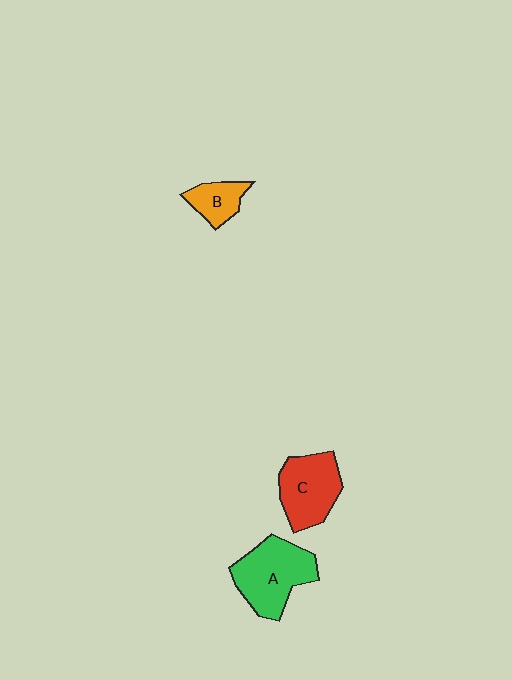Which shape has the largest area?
Shape A (green).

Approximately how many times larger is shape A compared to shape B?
Approximately 2.3 times.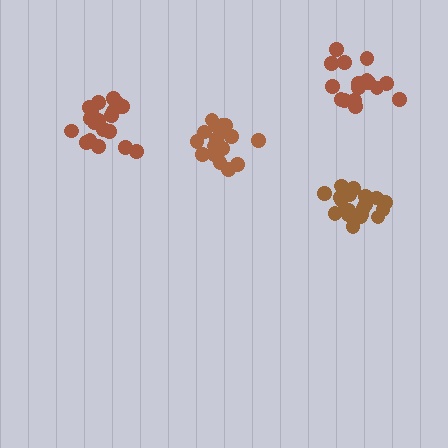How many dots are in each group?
Group 1: 19 dots, Group 2: 21 dots, Group 3: 16 dots, Group 4: 20 dots (76 total).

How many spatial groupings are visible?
There are 4 spatial groupings.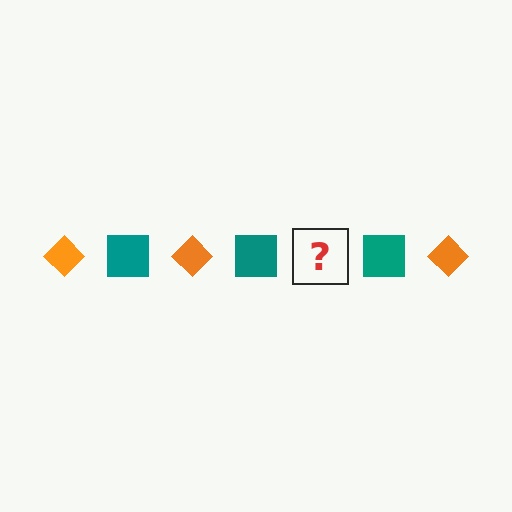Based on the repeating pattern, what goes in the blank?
The blank should be an orange diamond.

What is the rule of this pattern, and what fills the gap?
The rule is that the pattern alternates between orange diamond and teal square. The gap should be filled with an orange diamond.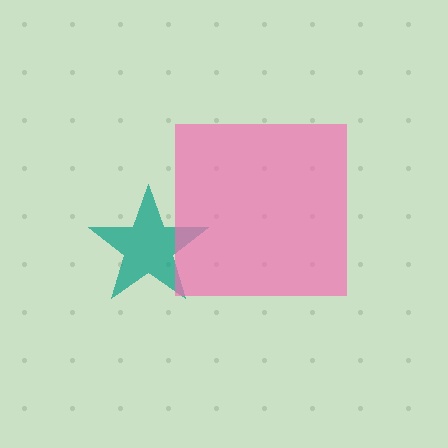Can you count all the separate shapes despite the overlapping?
Yes, there are 2 separate shapes.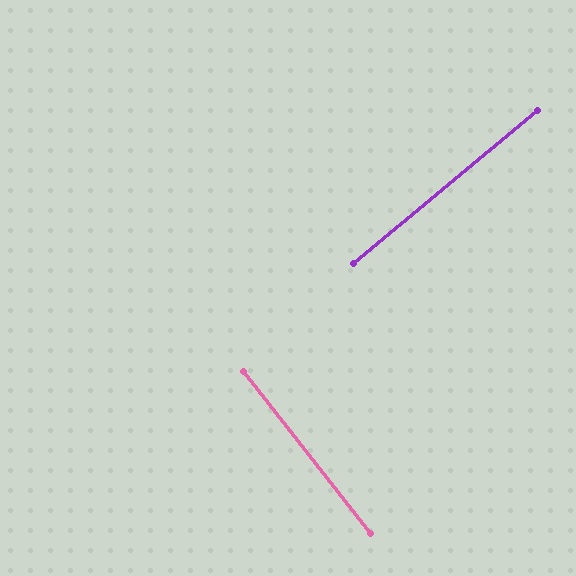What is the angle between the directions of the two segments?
Approximately 88 degrees.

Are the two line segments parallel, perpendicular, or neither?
Perpendicular — they meet at approximately 88°.